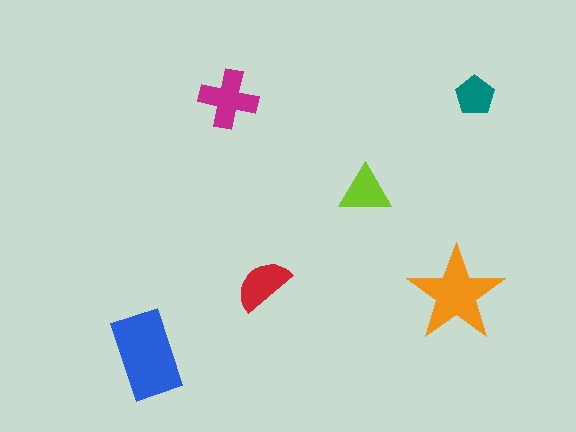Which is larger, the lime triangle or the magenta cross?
The magenta cross.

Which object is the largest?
The blue rectangle.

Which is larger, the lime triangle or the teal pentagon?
The lime triangle.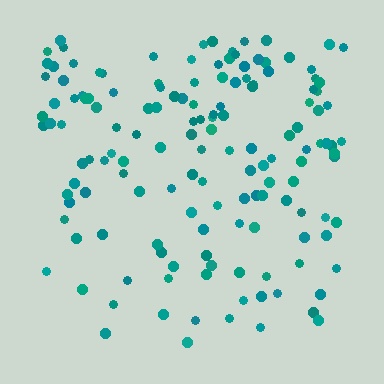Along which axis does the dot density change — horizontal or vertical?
Vertical.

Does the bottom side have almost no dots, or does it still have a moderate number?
Still a moderate number, just noticeably fewer than the top.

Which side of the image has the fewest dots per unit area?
The bottom.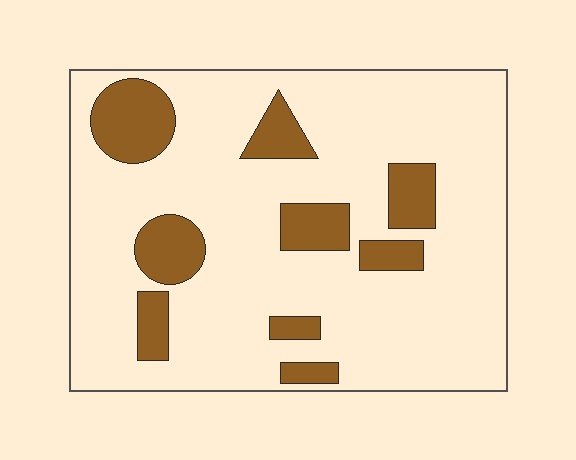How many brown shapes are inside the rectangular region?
9.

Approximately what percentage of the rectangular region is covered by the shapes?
Approximately 20%.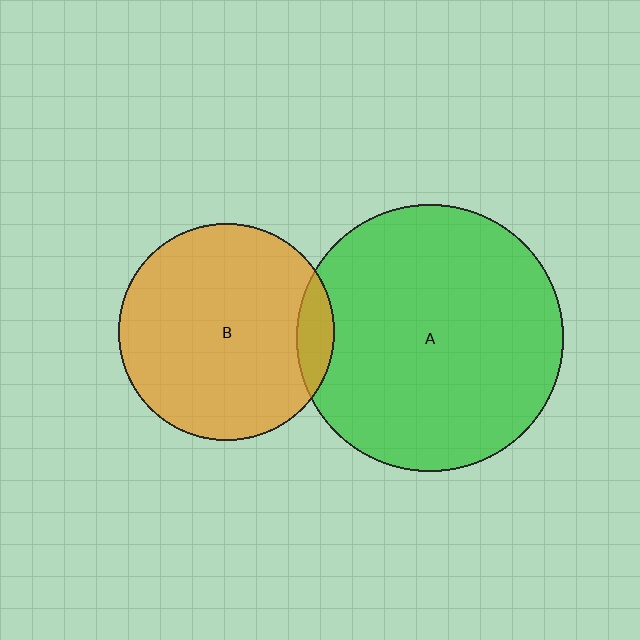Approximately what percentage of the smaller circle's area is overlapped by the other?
Approximately 10%.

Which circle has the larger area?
Circle A (green).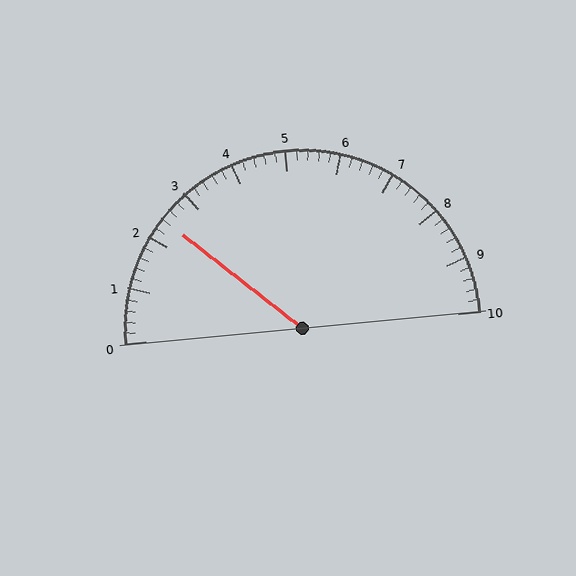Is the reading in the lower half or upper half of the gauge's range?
The reading is in the lower half of the range (0 to 10).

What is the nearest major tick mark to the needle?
The nearest major tick mark is 2.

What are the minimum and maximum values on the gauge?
The gauge ranges from 0 to 10.